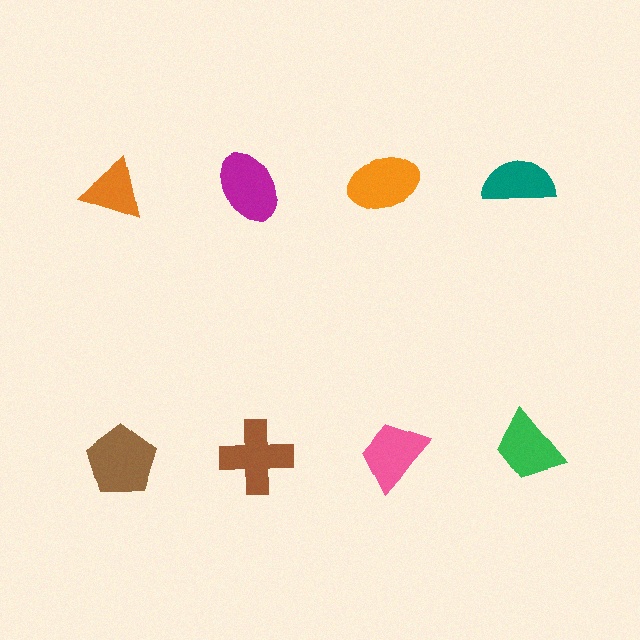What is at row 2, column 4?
A green trapezoid.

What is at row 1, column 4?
A teal semicircle.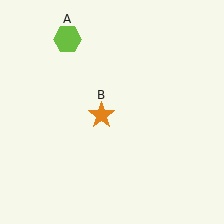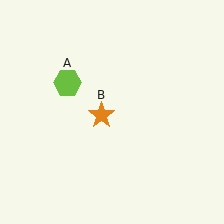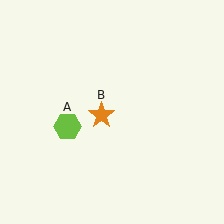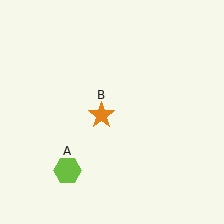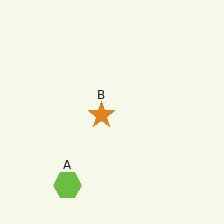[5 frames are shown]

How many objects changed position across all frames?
1 object changed position: lime hexagon (object A).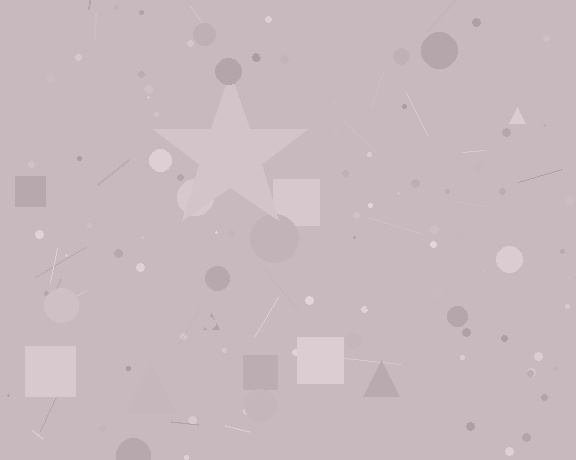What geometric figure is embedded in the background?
A star is embedded in the background.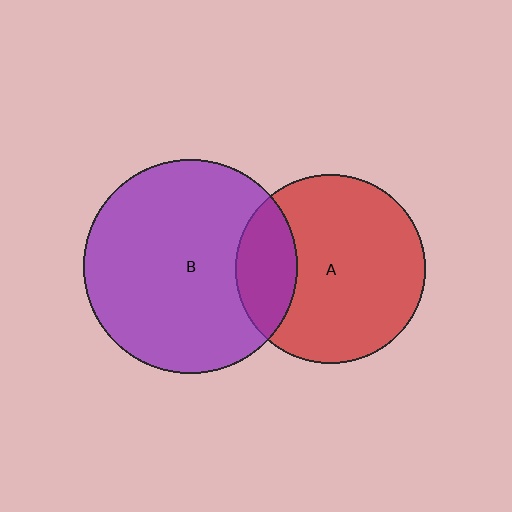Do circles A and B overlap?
Yes.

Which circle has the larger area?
Circle B (purple).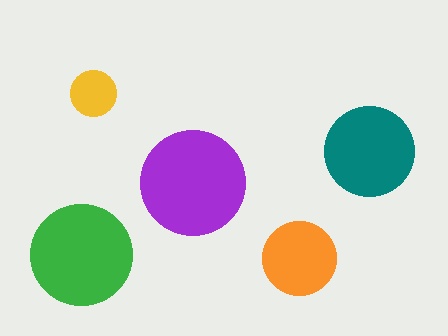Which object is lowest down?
The orange circle is bottommost.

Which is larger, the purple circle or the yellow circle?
The purple one.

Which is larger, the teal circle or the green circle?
The green one.